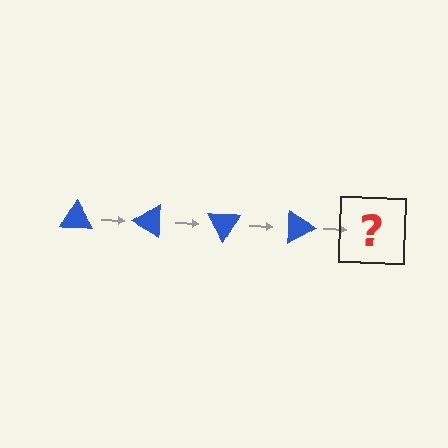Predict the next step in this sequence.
The next step is a blue triangle rotated 120 degrees.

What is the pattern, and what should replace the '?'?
The pattern is that the triangle rotates 30 degrees each step. The '?' should be a blue triangle rotated 120 degrees.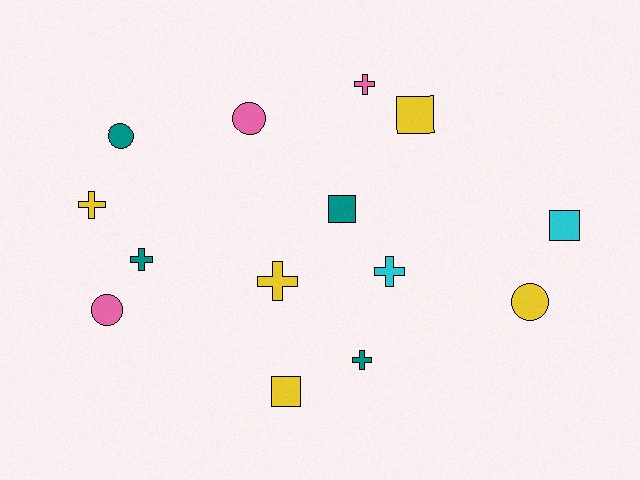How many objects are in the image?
There are 14 objects.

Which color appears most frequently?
Yellow, with 5 objects.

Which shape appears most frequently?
Cross, with 6 objects.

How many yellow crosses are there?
There are 2 yellow crosses.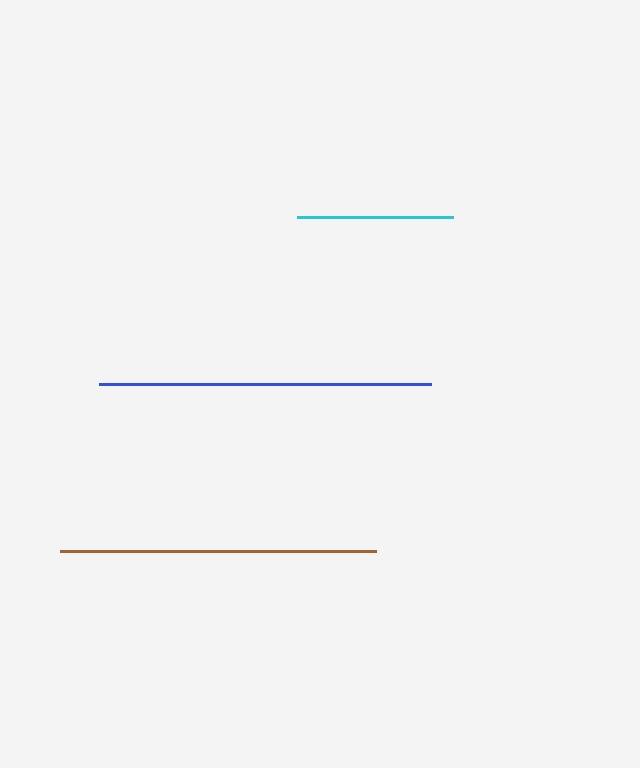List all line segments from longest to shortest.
From longest to shortest: blue, brown, cyan.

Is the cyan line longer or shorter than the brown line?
The brown line is longer than the cyan line.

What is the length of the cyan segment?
The cyan segment is approximately 156 pixels long.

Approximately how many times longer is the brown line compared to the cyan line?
The brown line is approximately 2.0 times the length of the cyan line.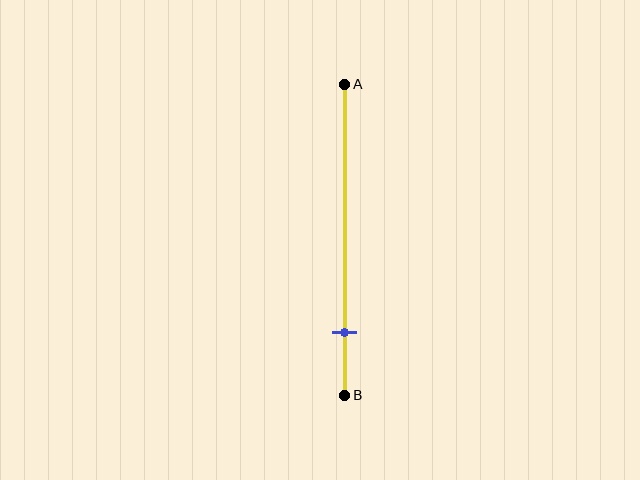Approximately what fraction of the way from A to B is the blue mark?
The blue mark is approximately 80% of the way from A to B.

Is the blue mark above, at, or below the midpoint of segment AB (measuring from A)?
The blue mark is below the midpoint of segment AB.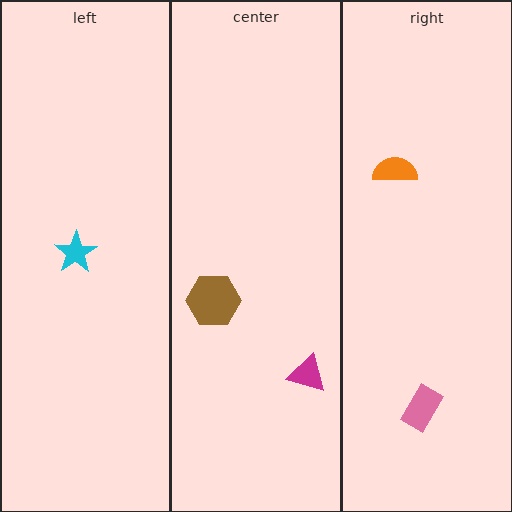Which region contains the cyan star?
The left region.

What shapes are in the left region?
The cyan star.